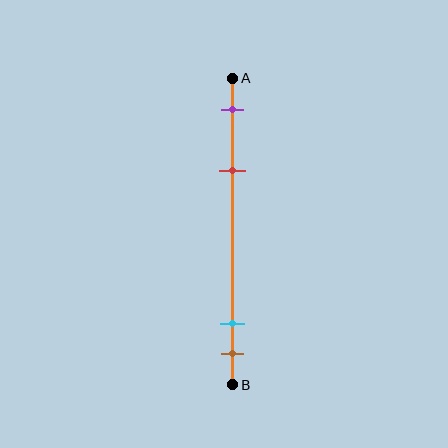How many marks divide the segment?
There are 4 marks dividing the segment.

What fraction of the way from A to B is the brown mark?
The brown mark is approximately 90% (0.9) of the way from A to B.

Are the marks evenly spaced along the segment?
No, the marks are not evenly spaced.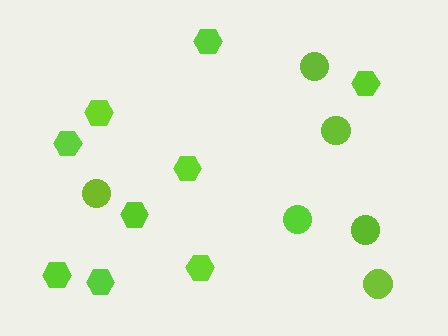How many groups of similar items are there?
There are 2 groups: one group of circles (6) and one group of hexagons (9).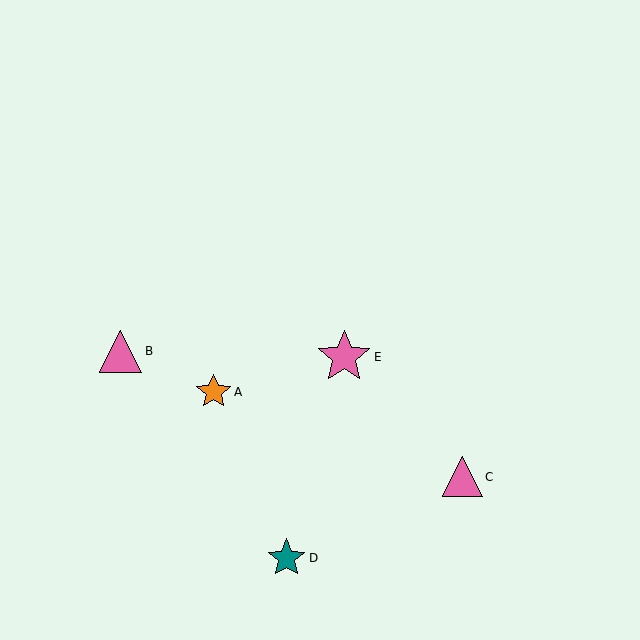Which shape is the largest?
The pink star (labeled E) is the largest.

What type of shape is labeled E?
Shape E is a pink star.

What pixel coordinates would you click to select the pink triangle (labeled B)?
Click at (121, 351) to select the pink triangle B.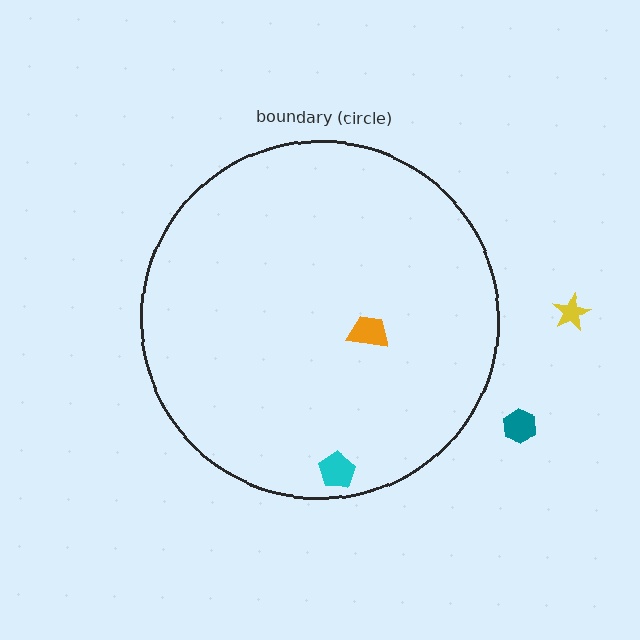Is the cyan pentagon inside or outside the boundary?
Inside.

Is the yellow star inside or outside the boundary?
Outside.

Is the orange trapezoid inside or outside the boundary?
Inside.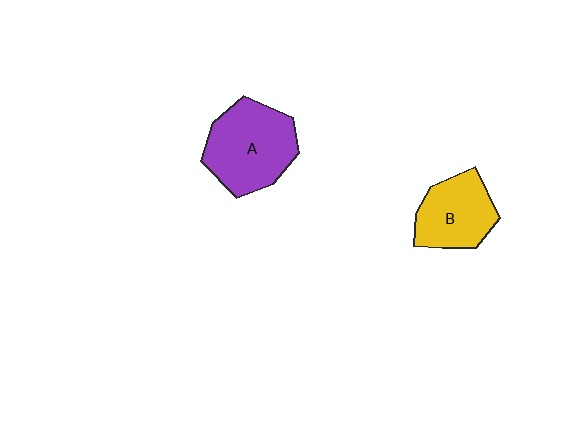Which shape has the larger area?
Shape A (purple).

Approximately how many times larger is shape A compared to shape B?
Approximately 1.3 times.